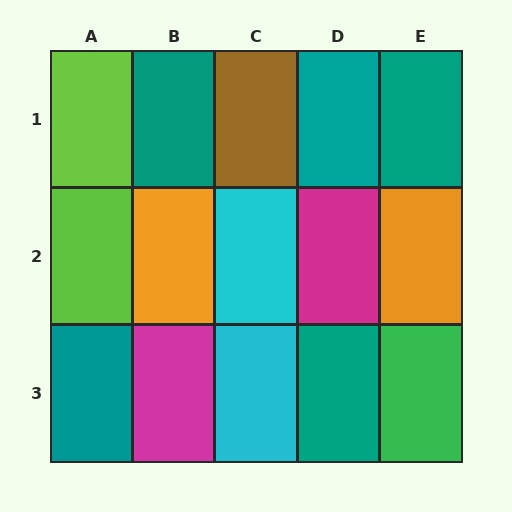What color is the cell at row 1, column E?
Teal.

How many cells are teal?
5 cells are teal.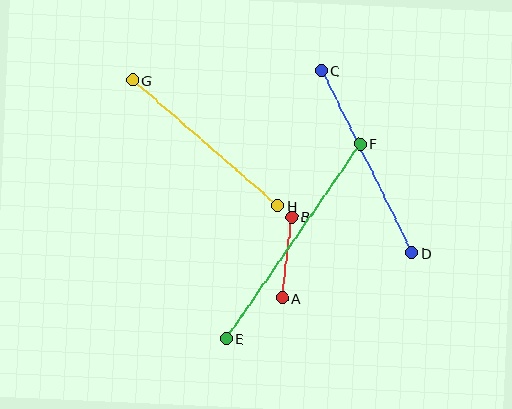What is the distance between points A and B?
The distance is approximately 82 pixels.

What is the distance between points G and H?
The distance is approximately 191 pixels.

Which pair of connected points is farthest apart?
Points E and F are farthest apart.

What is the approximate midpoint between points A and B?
The midpoint is at approximately (287, 257) pixels.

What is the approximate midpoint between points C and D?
The midpoint is at approximately (366, 162) pixels.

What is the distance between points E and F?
The distance is approximately 236 pixels.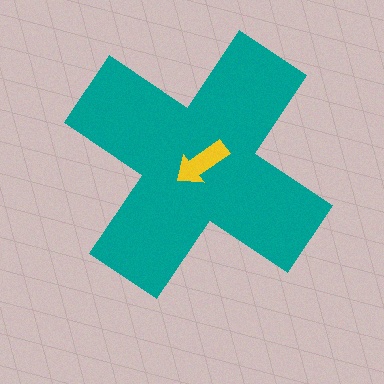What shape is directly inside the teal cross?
The yellow arrow.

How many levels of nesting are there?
2.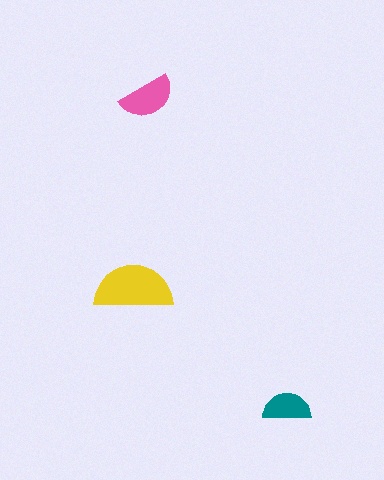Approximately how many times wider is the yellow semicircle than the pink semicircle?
About 1.5 times wider.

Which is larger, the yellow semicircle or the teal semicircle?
The yellow one.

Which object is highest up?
The pink semicircle is topmost.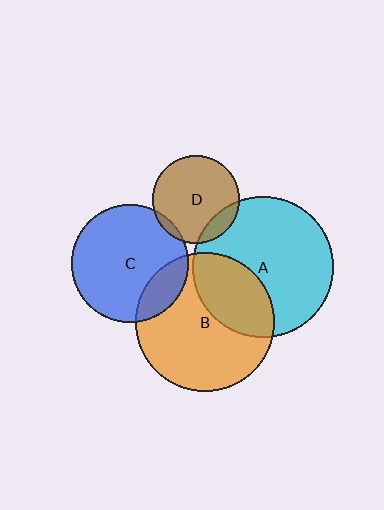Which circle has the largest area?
Circle A (cyan).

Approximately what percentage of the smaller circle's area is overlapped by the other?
Approximately 15%.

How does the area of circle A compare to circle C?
Approximately 1.4 times.